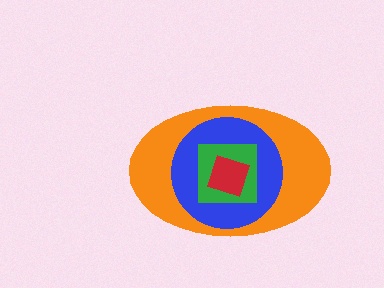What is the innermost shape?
The red diamond.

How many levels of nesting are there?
4.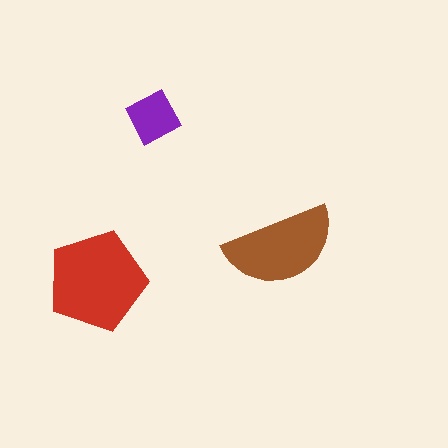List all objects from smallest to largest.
The purple diamond, the brown semicircle, the red pentagon.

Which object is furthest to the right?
The brown semicircle is rightmost.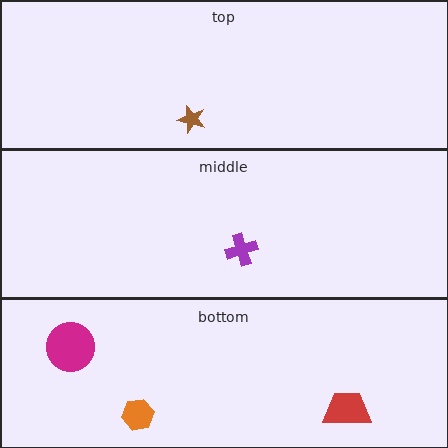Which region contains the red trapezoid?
The bottom region.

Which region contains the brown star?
The top region.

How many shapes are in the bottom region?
3.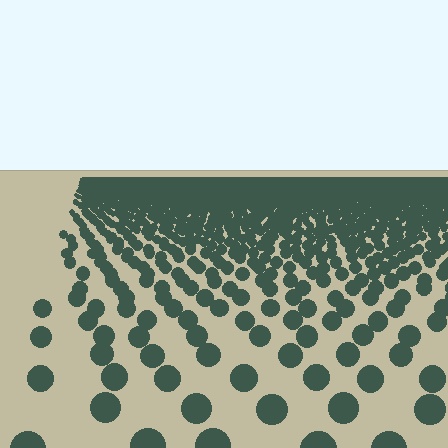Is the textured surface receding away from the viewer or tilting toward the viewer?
The surface is receding away from the viewer. Texture elements get smaller and denser toward the top.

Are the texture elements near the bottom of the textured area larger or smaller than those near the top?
Larger. Near the bottom, elements are closer to the viewer and appear at a bigger on-screen size.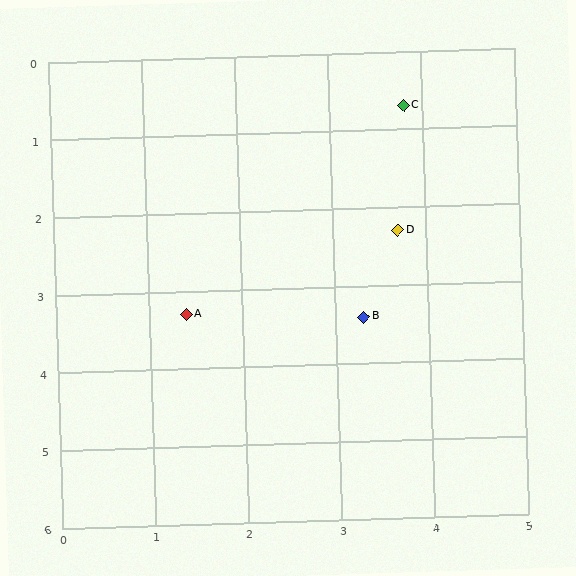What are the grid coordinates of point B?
Point B is at approximately (3.3, 3.4).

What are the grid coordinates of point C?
Point C is at approximately (3.8, 0.7).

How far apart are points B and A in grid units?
Points B and A are about 1.9 grid units apart.